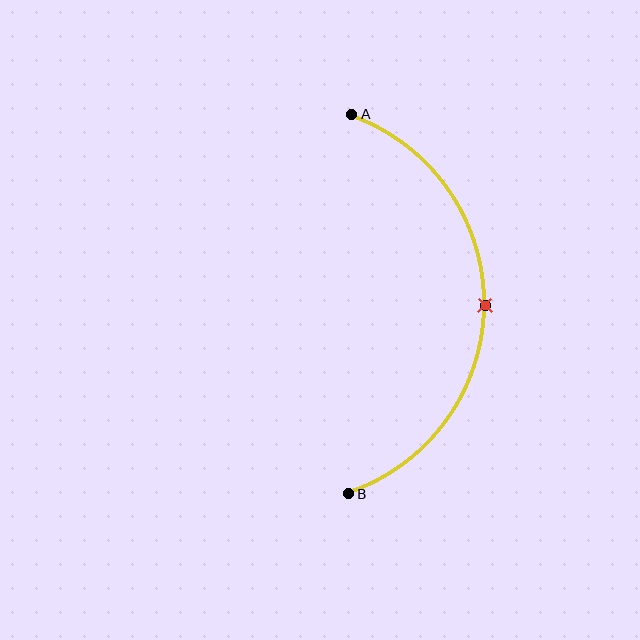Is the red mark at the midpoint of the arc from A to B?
Yes. The red mark lies on the arc at equal arc-length from both A and B — it is the arc midpoint.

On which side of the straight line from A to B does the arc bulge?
The arc bulges to the right of the straight line connecting A and B.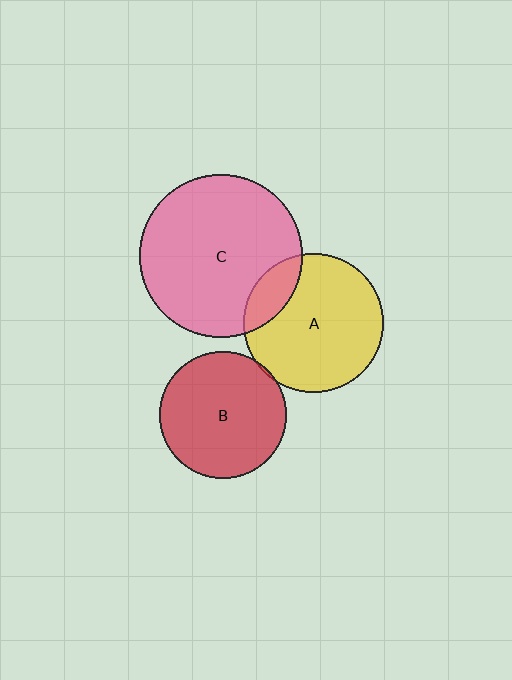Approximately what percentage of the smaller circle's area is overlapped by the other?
Approximately 5%.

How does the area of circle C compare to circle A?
Approximately 1.4 times.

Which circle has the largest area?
Circle C (pink).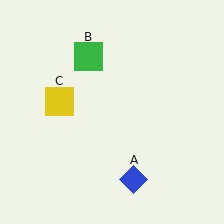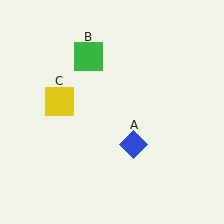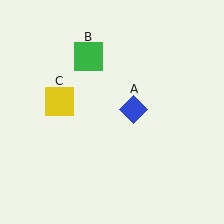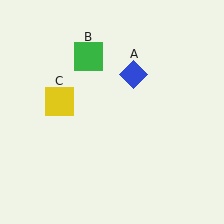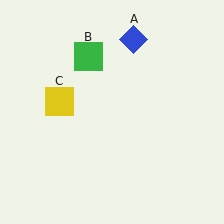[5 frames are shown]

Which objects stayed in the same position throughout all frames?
Green square (object B) and yellow square (object C) remained stationary.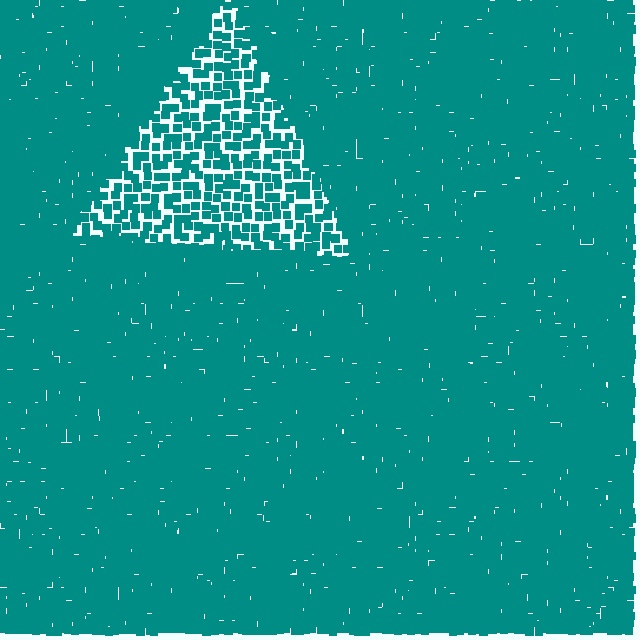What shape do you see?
I see a triangle.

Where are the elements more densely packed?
The elements are more densely packed outside the triangle boundary.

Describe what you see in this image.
The image contains small teal elements arranged at two different densities. A triangle-shaped region is visible where the elements are less densely packed than the surrounding area.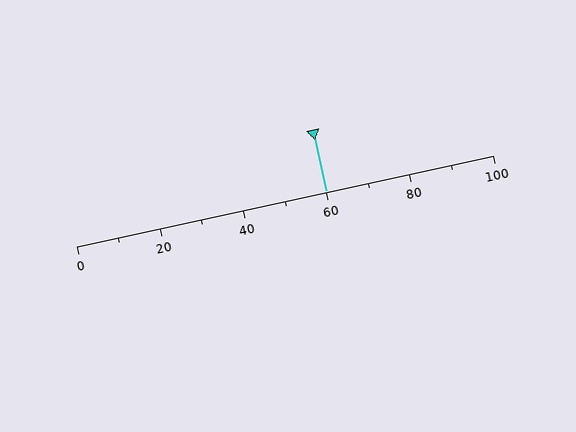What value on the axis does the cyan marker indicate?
The marker indicates approximately 60.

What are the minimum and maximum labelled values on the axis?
The axis runs from 0 to 100.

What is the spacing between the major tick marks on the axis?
The major ticks are spaced 20 apart.